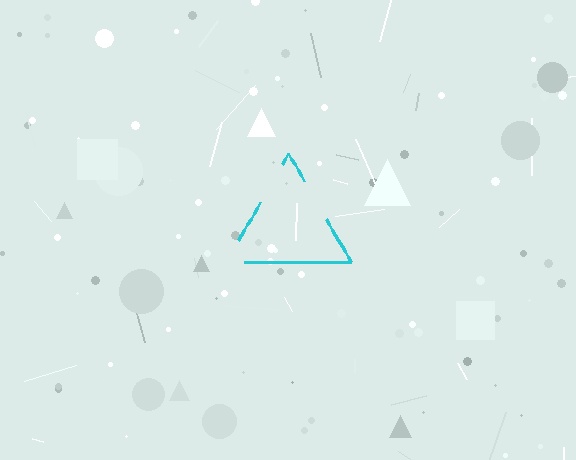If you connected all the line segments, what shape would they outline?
They would outline a triangle.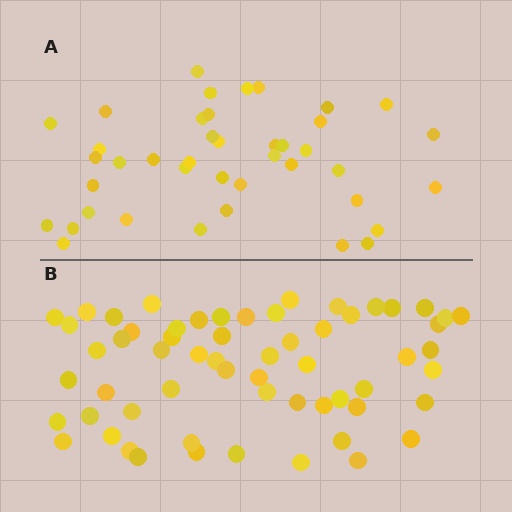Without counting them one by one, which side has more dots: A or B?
Region B (the bottom region) has more dots.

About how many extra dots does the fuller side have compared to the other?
Region B has approximately 20 more dots than region A.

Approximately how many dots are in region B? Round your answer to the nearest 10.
About 60 dots.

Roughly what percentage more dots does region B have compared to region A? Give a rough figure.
About 45% more.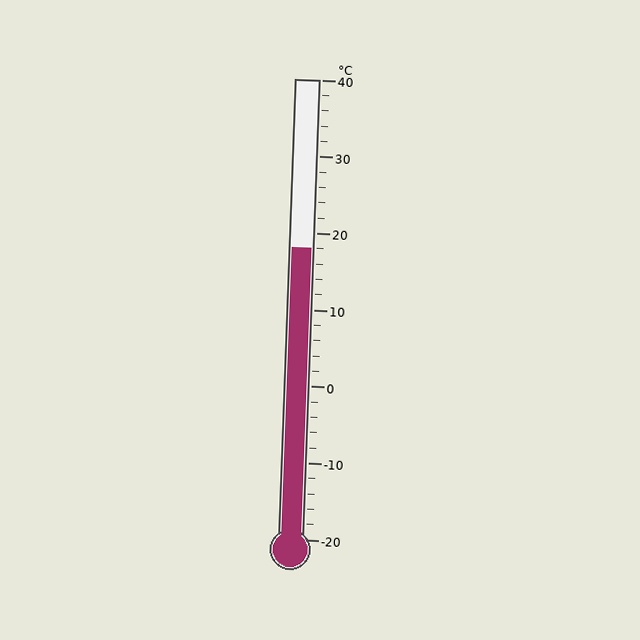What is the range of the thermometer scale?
The thermometer scale ranges from -20°C to 40°C.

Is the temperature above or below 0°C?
The temperature is above 0°C.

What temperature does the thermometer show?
The thermometer shows approximately 18°C.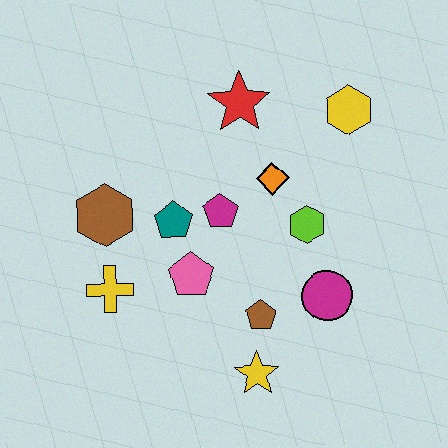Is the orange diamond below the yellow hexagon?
Yes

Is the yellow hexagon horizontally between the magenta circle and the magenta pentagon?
No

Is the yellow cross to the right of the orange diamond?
No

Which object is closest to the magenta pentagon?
The teal pentagon is closest to the magenta pentagon.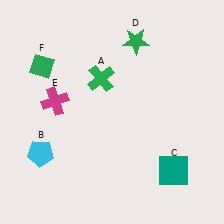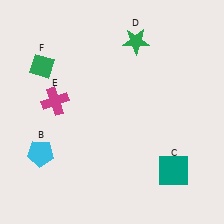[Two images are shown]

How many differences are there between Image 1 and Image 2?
There is 1 difference between the two images.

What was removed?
The green cross (A) was removed in Image 2.